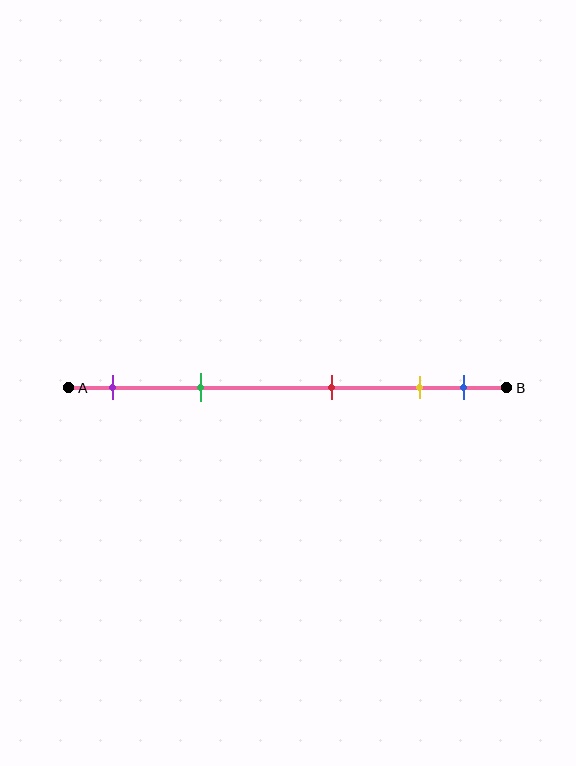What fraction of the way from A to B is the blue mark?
The blue mark is approximately 90% (0.9) of the way from A to B.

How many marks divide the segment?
There are 5 marks dividing the segment.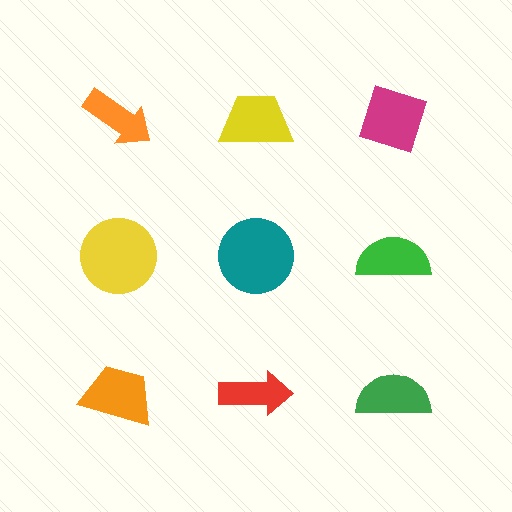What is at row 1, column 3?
A magenta diamond.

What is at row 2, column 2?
A teal circle.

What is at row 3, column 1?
An orange trapezoid.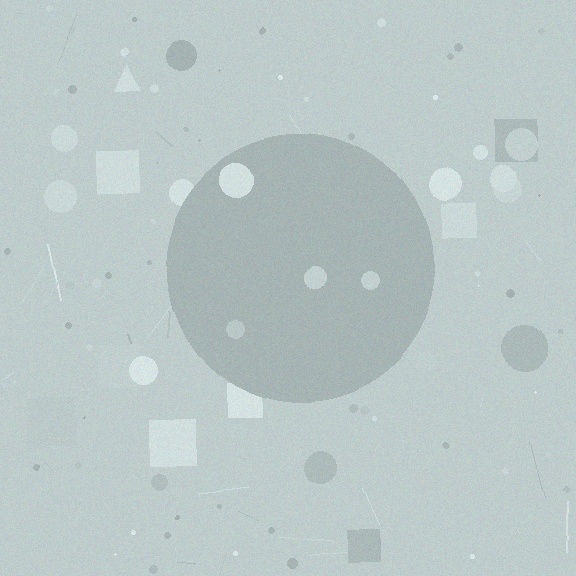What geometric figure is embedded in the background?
A circle is embedded in the background.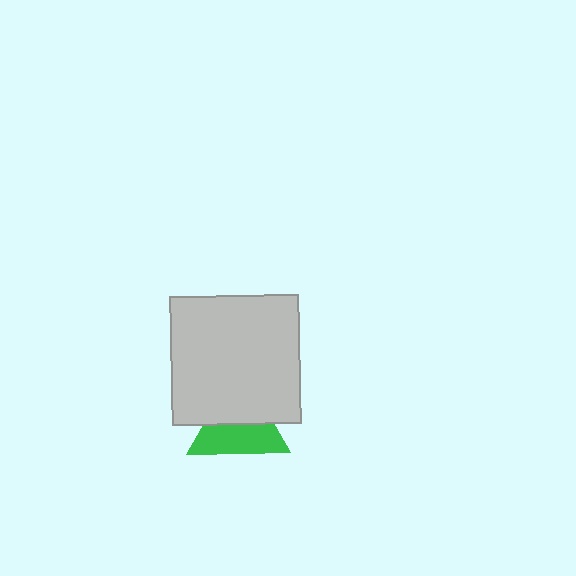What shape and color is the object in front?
The object in front is a light gray square.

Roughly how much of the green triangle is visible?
About half of it is visible (roughly 55%).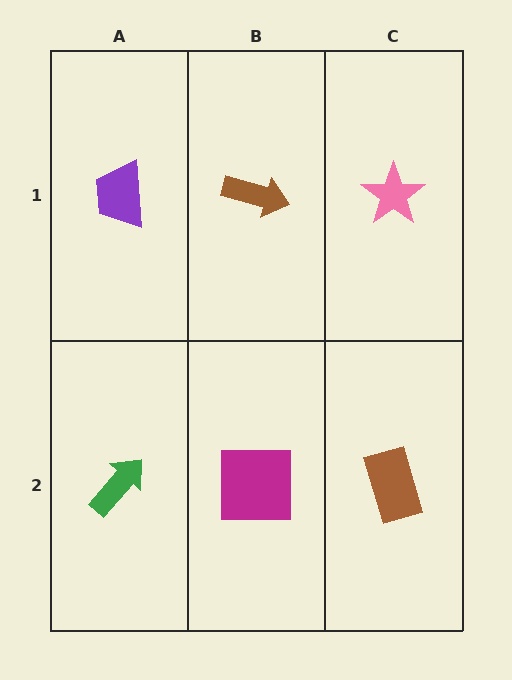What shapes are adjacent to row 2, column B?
A brown arrow (row 1, column B), a green arrow (row 2, column A), a brown rectangle (row 2, column C).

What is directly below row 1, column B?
A magenta square.